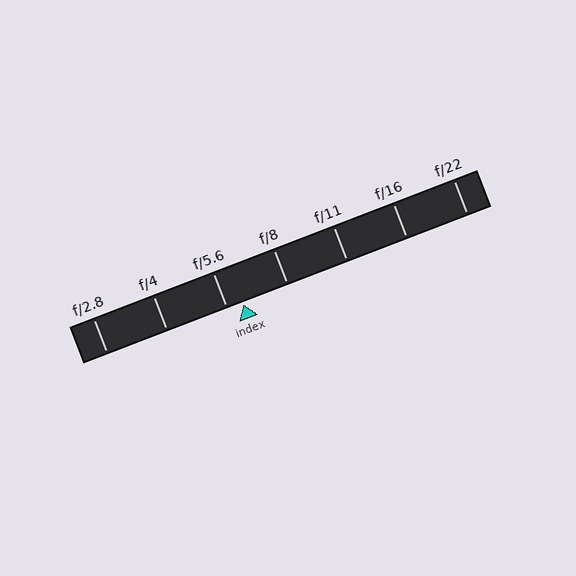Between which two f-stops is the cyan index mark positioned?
The index mark is between f/5.6 and f/8.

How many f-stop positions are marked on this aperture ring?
There are 7 f-stop positions marked.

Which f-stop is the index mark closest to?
The index mark is closest to f/5.6.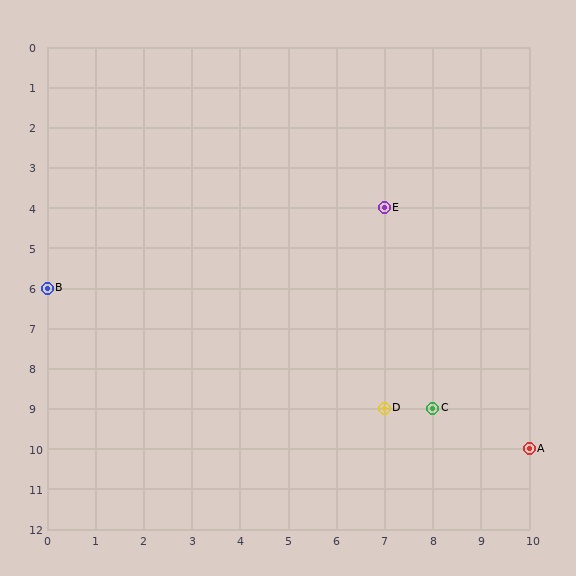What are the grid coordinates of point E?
Point E is at grid coordinates (7, 4).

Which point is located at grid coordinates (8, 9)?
Point C is at (8, 9).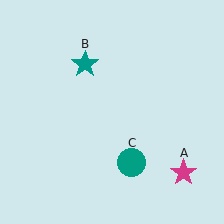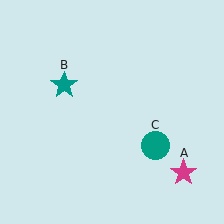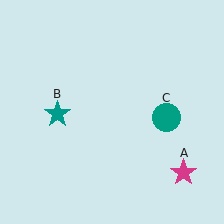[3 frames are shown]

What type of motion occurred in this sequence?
The teal star (object B), teal circle (object C) rotated counterclockwise around the center of the scene.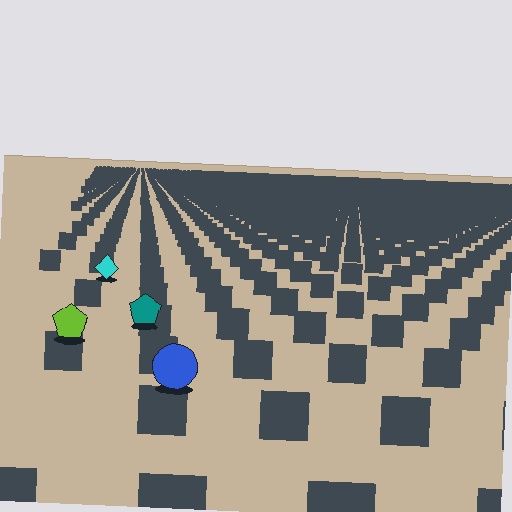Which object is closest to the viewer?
The blue circle is closest. The texture marks near it are larger and more spread out.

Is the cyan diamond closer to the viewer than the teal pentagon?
No. The teal pentagon is closer — you can tell from the texture gradient: the ground texture is coarser near it.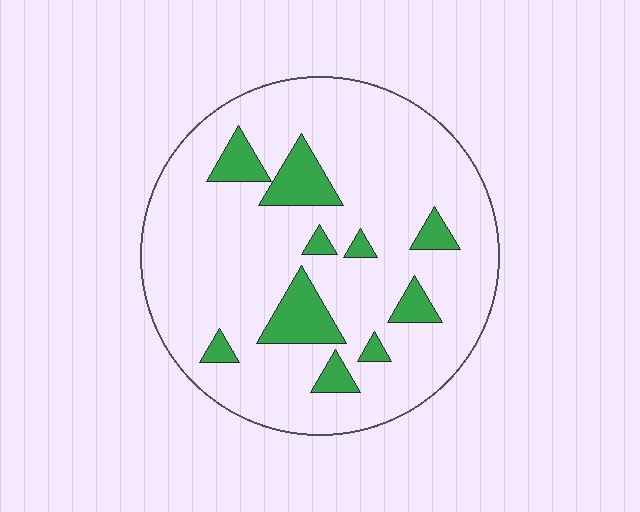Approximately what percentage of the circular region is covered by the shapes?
Approximately 15%.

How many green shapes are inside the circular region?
10.